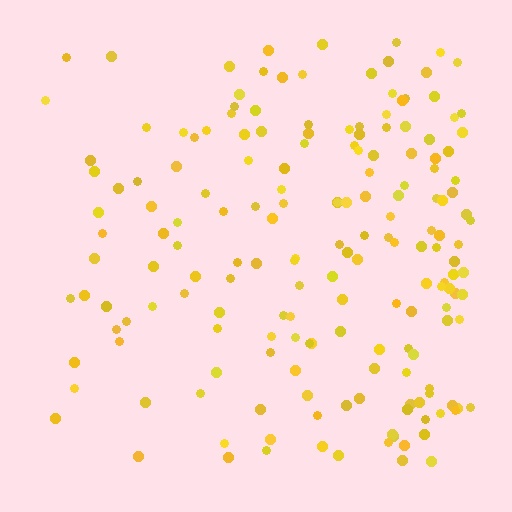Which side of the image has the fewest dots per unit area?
The left.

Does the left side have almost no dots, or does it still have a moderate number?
Still a moderate number, just noticeably fewer than the right.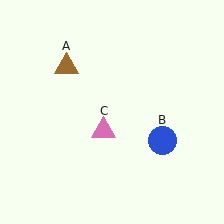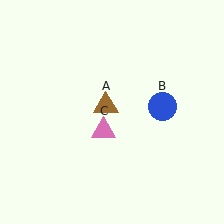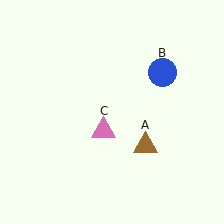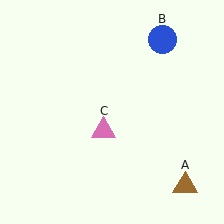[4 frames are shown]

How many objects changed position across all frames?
2 objects changed position: brown triangle (object A), blue circle (object B).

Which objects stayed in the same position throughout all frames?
Pink triangle (object C) remained stationary.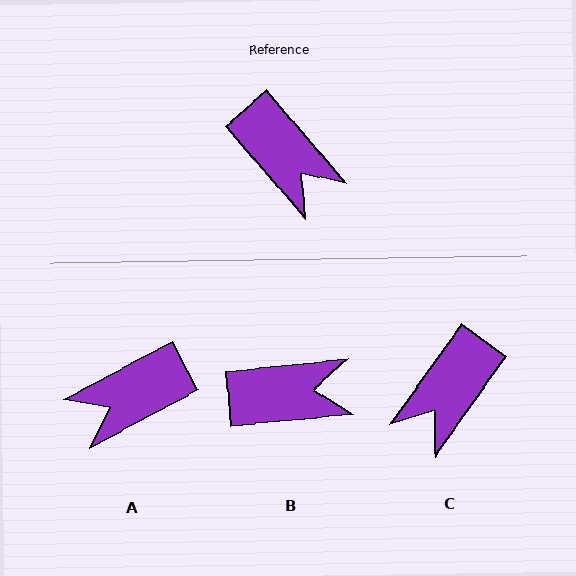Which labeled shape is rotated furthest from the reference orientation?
A, about 102 degrees away.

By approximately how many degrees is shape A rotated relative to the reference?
Approximately 102 degrees clockwise.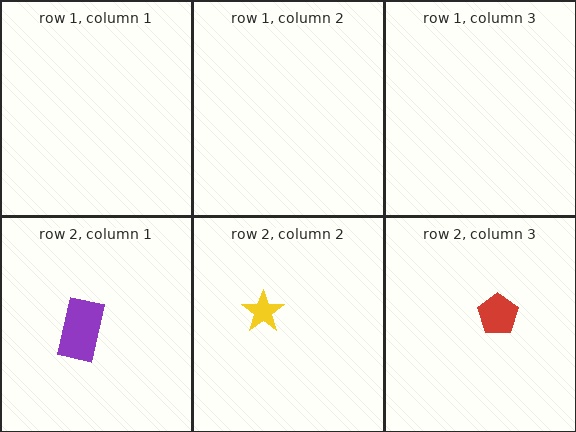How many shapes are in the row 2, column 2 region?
1.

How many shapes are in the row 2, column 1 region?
1.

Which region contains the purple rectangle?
The row 2, column 1 region.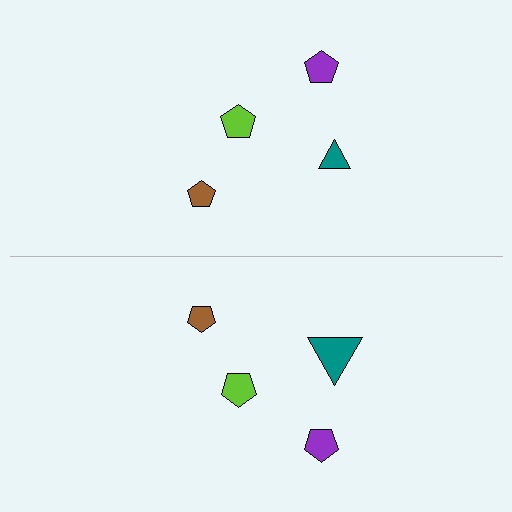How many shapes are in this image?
There are 8 shapes in this image.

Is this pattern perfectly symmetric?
No, the pattern is not perfectly symmetric. The teal triangle on the bottom side has a different size than its mirror counterpart.